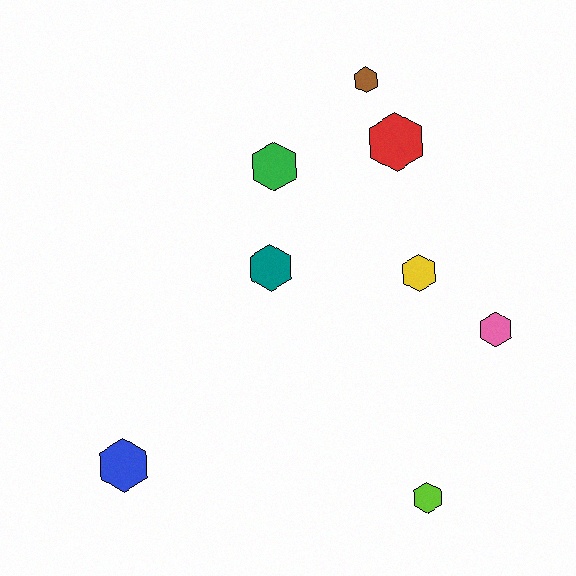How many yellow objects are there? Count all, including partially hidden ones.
There is 1 yellow object.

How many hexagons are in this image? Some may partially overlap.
There are 8 hexagons.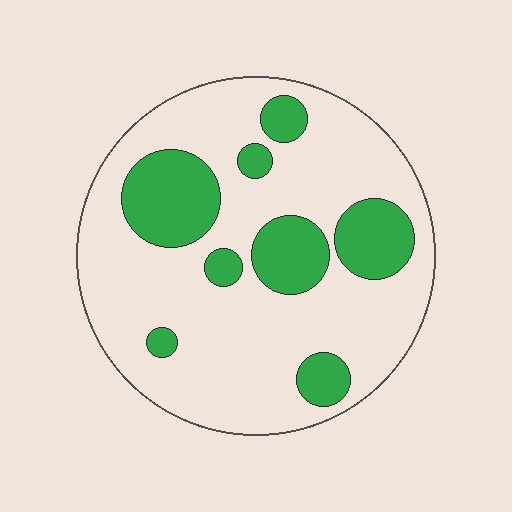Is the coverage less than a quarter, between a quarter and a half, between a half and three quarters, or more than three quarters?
Less than a quarter.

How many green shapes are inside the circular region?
8.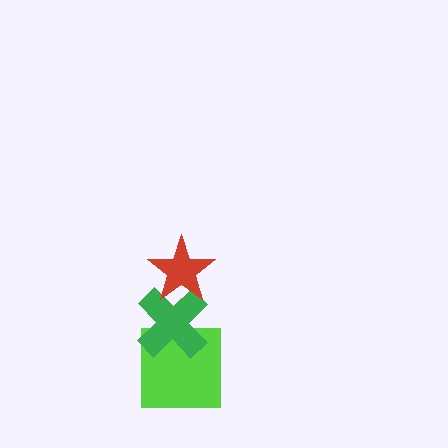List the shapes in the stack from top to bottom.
From top to bottom: the red star, the green cross, the lime square.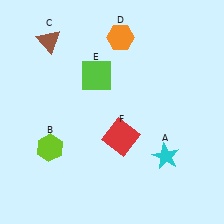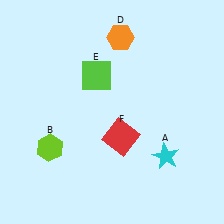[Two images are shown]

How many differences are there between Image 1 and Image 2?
There is 1 difference between the two images.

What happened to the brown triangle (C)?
The brown triangle (C) was removed in Image 2. It was in the top-left area of Image 1.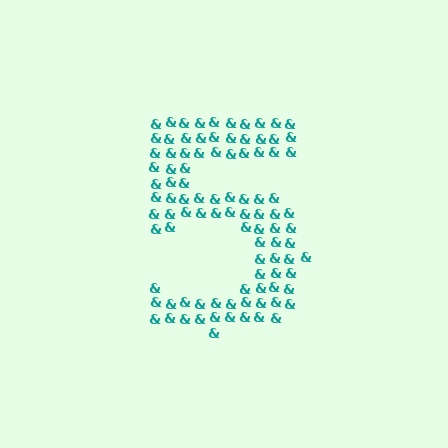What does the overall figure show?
The overall figure shows the digit 5.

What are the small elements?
The small elements are ampersands.